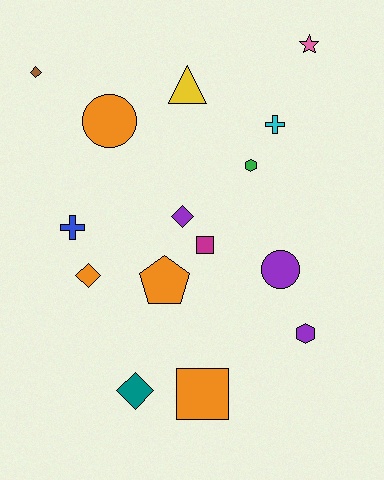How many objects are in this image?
There are 15 objects.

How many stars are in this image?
There is 1 star.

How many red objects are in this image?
There are no red objects.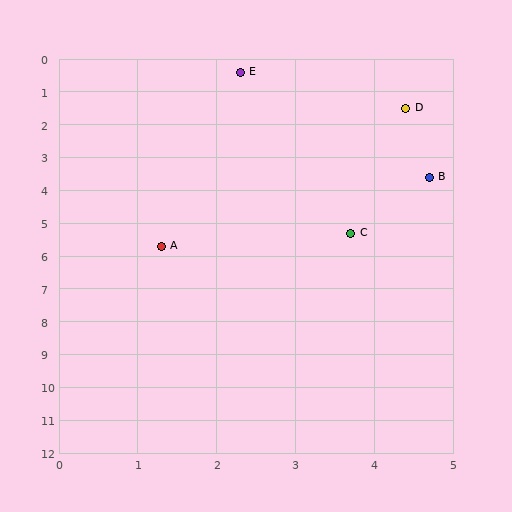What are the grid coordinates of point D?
Point D is at approximately (4.4, 1.5).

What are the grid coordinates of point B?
Point B is at approximately (4.7, 3.6).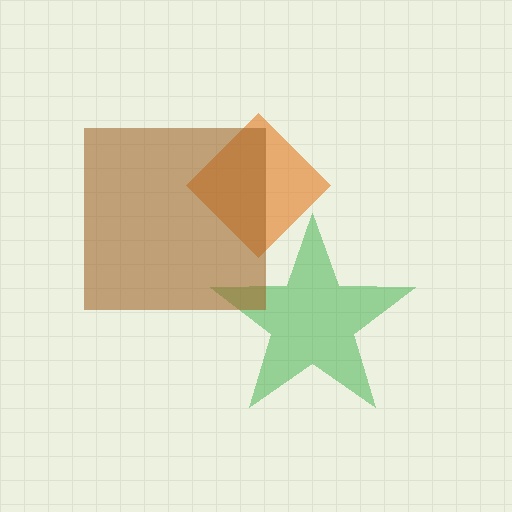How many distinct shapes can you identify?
There are 3 distinct shapes: an orange diamond, a green star, a brown square.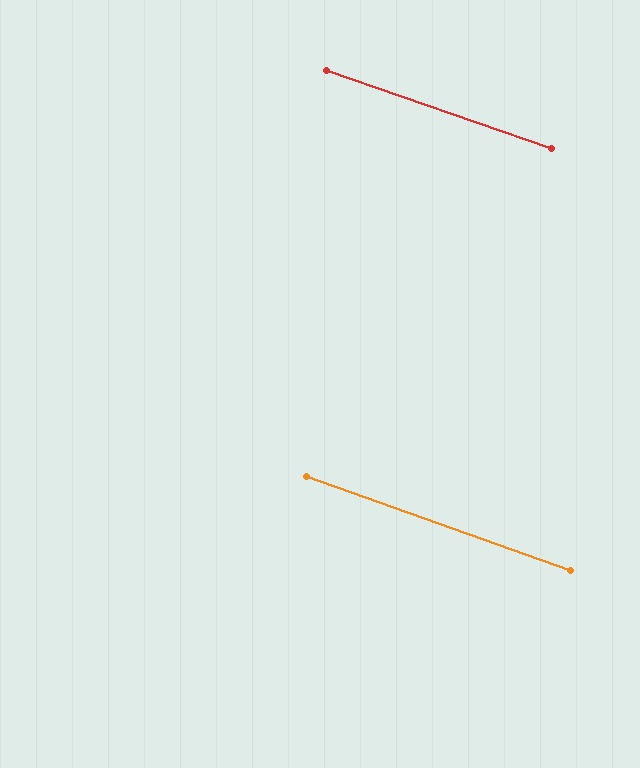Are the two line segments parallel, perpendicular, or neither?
Parallel — their directions differ by only 0.3°.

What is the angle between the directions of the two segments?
Approximately 0 degrees.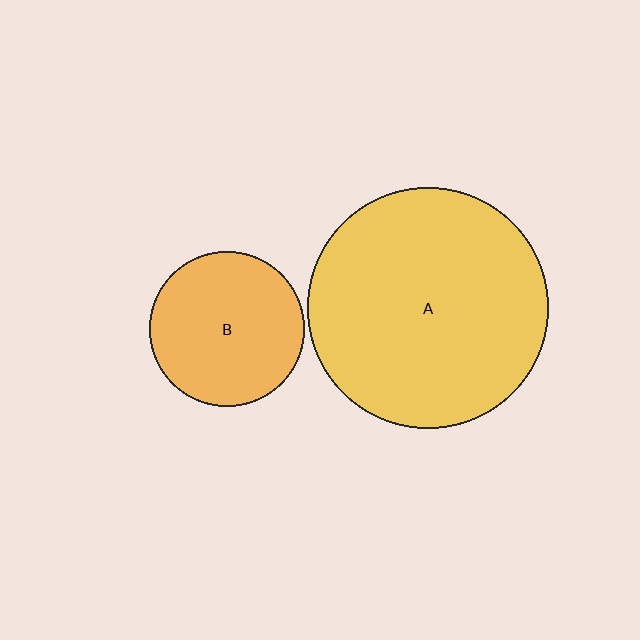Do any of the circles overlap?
No, none of the circles overlap.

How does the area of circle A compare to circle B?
Approximately 2.4 times.